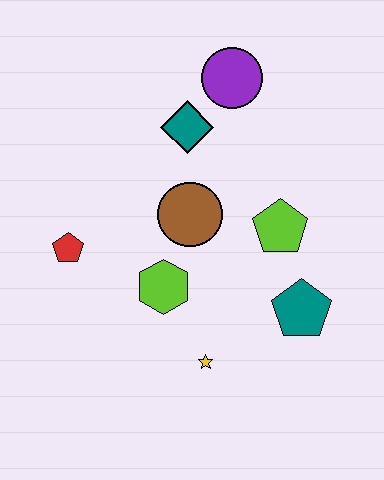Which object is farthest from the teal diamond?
The yellow star is farthest from the teal diamond.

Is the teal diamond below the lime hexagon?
No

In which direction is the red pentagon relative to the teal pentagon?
The red pentagon is to the left of the teal pentagon.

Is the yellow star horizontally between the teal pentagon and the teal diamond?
Yes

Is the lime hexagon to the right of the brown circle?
No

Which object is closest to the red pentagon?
The lime hexagon is closest to the red pentagon.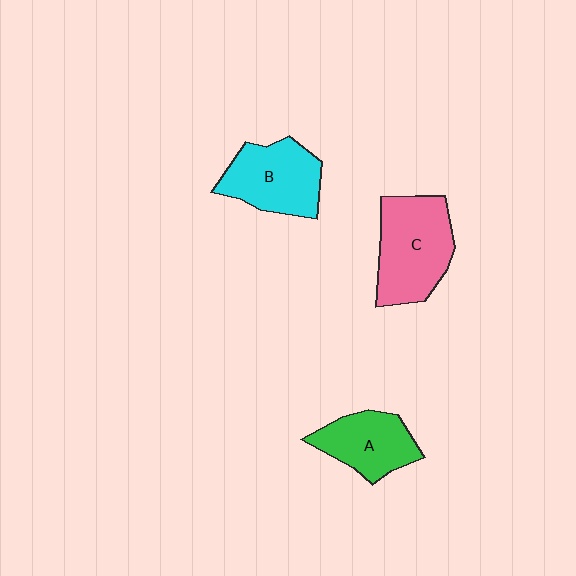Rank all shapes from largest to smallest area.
From largest to smallest: C (pink), B (cyan), A (green).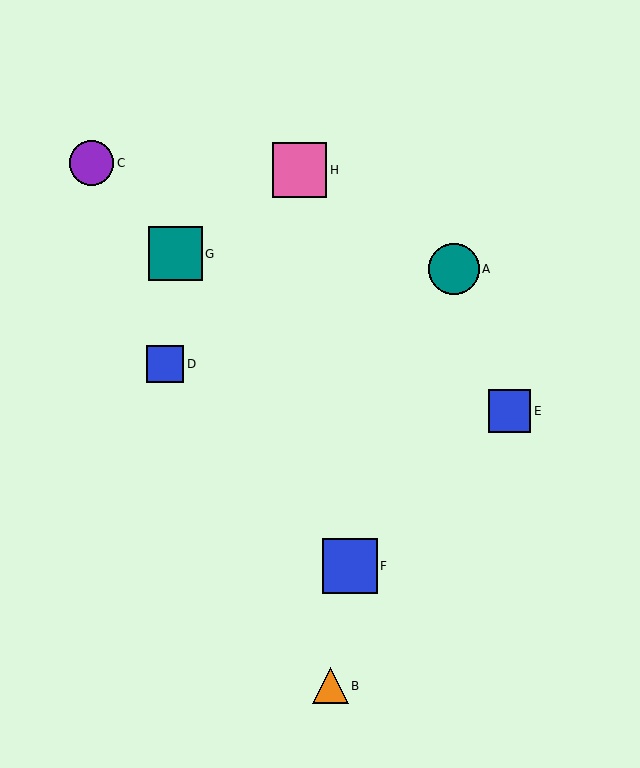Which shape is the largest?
The blue square (labeled F) is the largest.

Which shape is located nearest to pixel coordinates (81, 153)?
The purple circle (labeled C) at (91, 163) is nearest to that location.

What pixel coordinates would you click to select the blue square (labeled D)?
Click at (165, 364) to select the blue square D.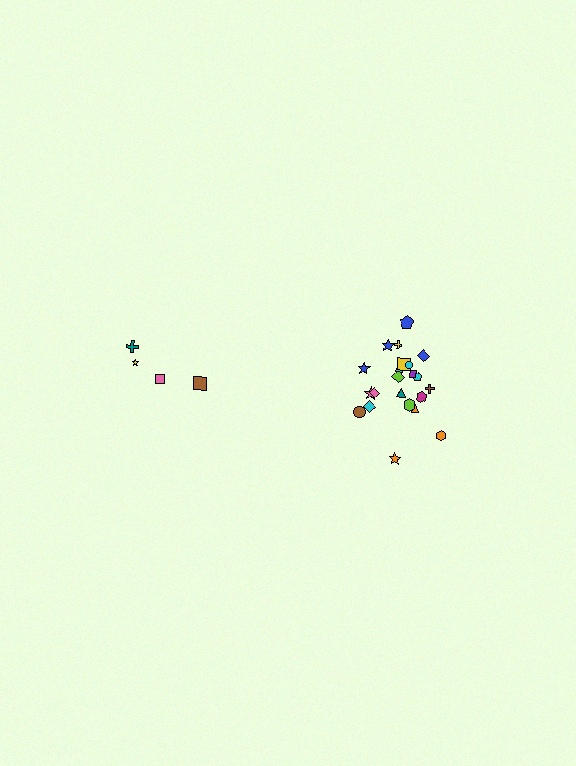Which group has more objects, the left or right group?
The right group.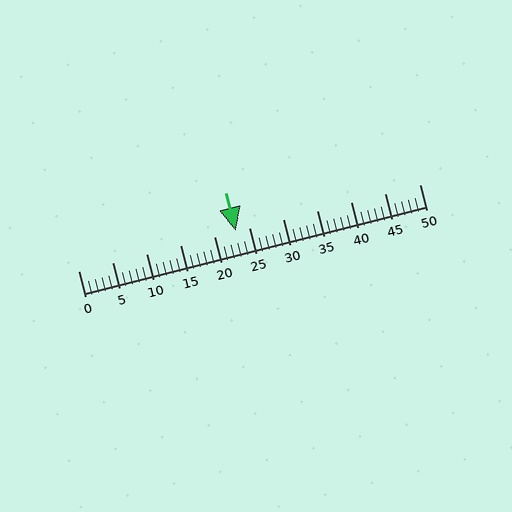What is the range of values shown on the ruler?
The ruler shows values from 0 to 50.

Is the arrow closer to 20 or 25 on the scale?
The arrow is closer to 25.